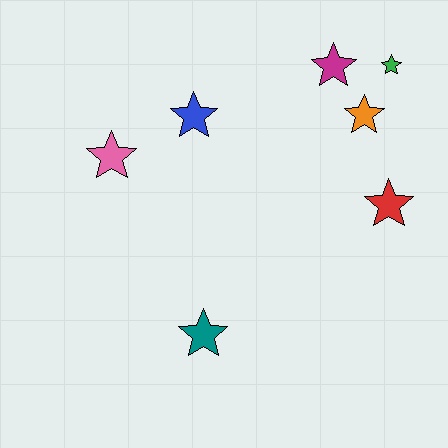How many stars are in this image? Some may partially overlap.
There are 7 stars.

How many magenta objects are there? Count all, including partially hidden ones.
There is 1 magenta object.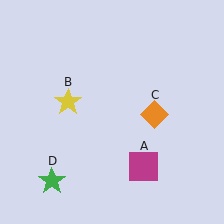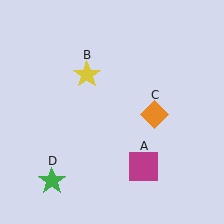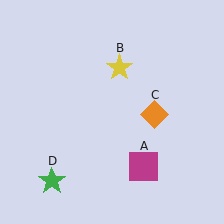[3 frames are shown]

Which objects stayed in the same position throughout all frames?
Magenta square (object A) and orange diamond (object C) and green star (object D) remained stationary.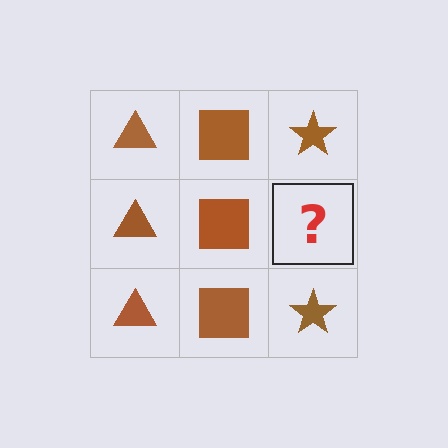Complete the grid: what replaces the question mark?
The question mark should be replaced with a brown star.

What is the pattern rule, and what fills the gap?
The rule is that each column has a consistent shape. The gap should be filled with a brown star.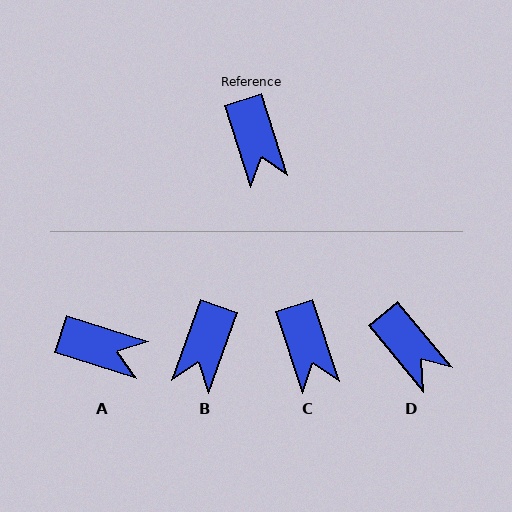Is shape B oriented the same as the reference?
No, it is off by about 37 degrees.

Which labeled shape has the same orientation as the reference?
C.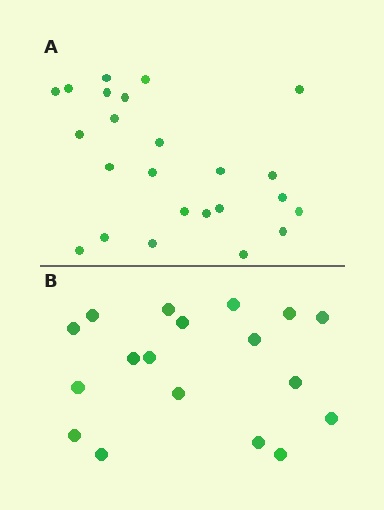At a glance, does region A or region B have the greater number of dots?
Region A (the top region) has more dots.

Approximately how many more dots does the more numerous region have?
Region A has about 6 more dots than region B.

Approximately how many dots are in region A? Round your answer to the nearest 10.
About 20 dots. (The exact count is 24, which rounds to 20.)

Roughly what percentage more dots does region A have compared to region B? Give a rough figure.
About 35% more.